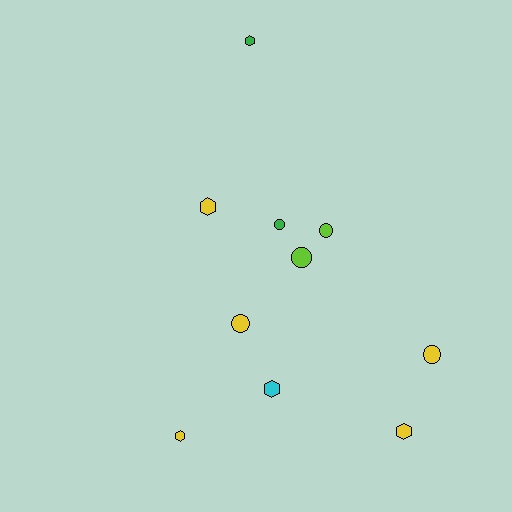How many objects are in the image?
There are 10 objects.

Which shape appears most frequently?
Hexagon, with 5 objects.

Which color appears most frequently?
Yellow, with 5 objects.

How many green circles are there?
There is 1 green circle.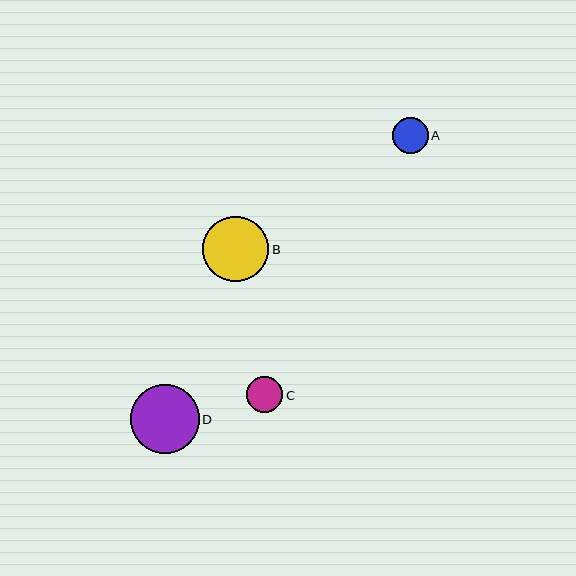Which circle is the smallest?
Circle A is the smallest with a size of approximately 36 pixels.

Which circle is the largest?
Circle D is the largest with a size of approximately 69 pixels.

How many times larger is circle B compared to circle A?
Circle B is approximately 1.8 times the size of circle A.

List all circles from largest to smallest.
From largest to smallest: D, B, C, A.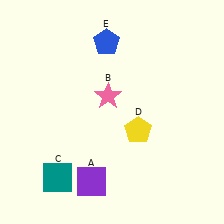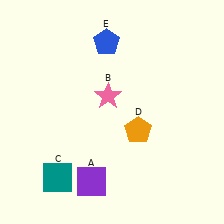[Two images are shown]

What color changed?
The pentagon (D) changed from yellow in Image 1 to orange in Image 2.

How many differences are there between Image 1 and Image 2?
There is 1 difference between the two images.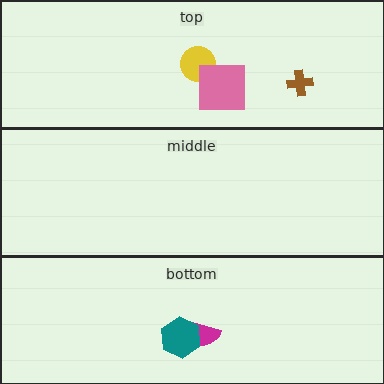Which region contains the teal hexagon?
The bottom region.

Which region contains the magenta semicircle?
The bottom region.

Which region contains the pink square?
The top region.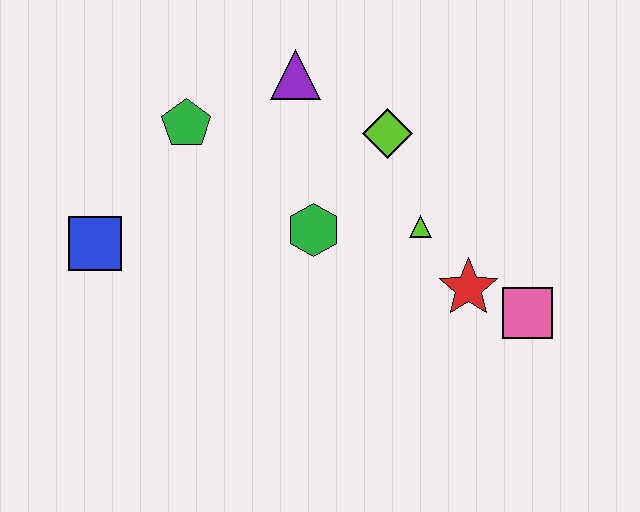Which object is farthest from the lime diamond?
The blue square is farthest from the lime diamond.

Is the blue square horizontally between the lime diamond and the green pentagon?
No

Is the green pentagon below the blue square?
No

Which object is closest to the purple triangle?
The lime diamond is closest to the purple triangle.